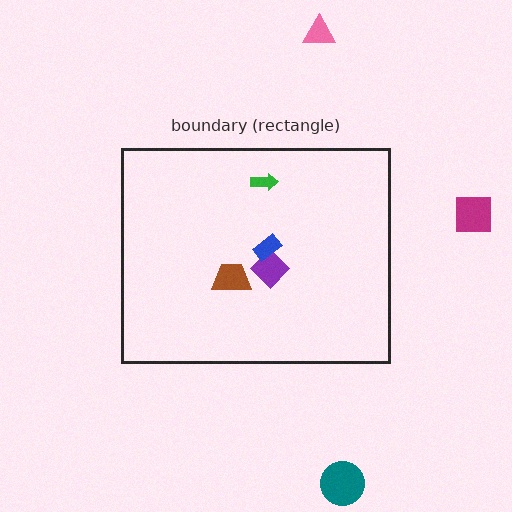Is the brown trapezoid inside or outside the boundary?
Inside.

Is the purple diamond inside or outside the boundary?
Inside.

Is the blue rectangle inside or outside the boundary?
Inside.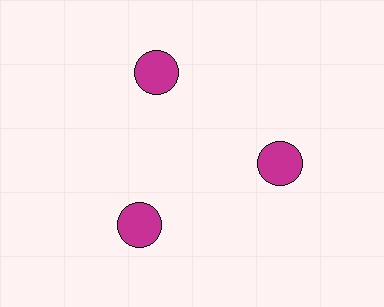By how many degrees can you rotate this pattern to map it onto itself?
The pattern maps onto itself every 120 degrees of rotation.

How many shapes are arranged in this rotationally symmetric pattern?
There are 3 shapes, arranged in 3 groups of 1.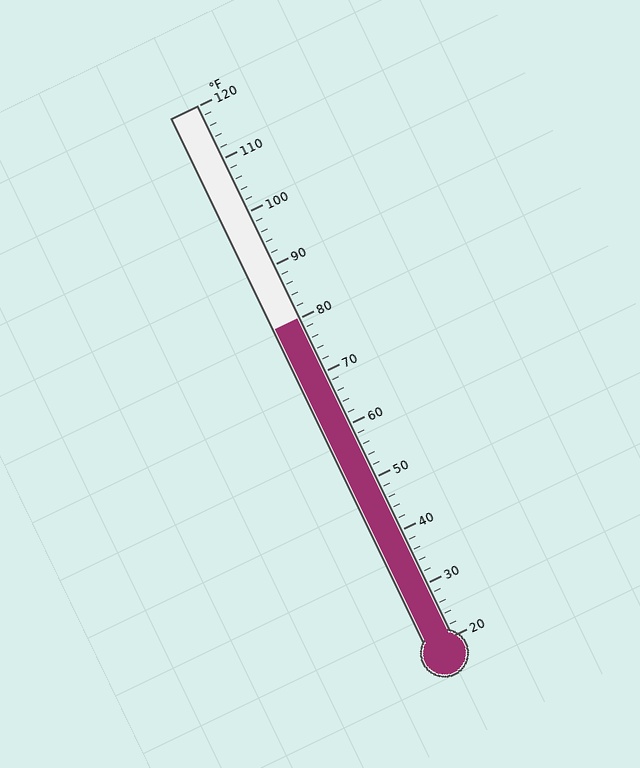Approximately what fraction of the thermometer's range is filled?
The thermometer is filled to approximately 60% of its range.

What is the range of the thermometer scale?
The thermometer scale ranges from 20°F to 120°F.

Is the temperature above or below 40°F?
The temperature is above 40°F.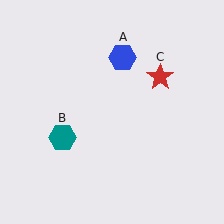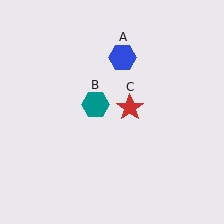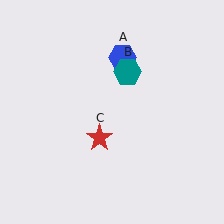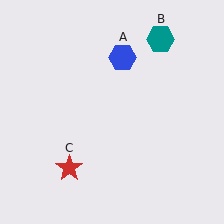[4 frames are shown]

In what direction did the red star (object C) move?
The red star (object C) moved down and to the left.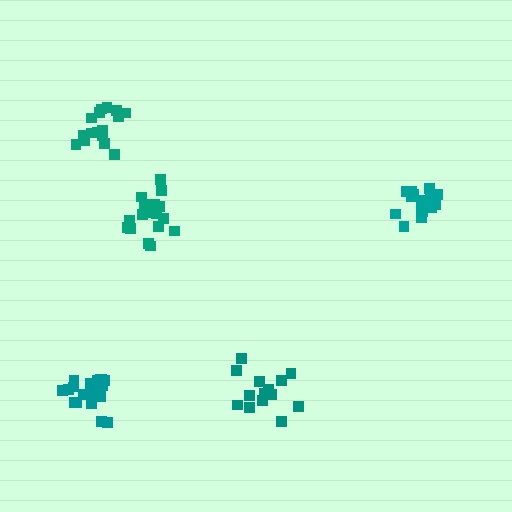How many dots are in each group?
Group 1: 14 dots, Group 2: 17 dots, Group 3: 17 dots, Group 4: 19 dots, Group 5: 16 dots (83 total).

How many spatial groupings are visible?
There are 5 spatial groupings.